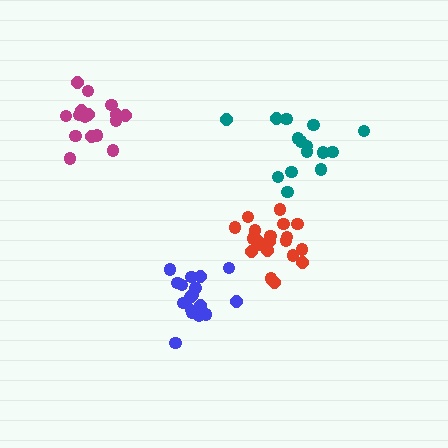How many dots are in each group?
Group 1: 15 dots, Group 2: 20 dots, Group 3: 16 dots, Group 4: 18 dots (69 total).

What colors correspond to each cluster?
The clusters are colored: teal, red, magenta, blue.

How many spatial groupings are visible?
There are 4 spatial groupings.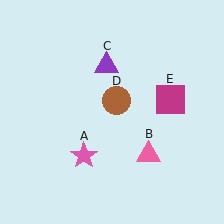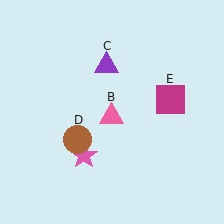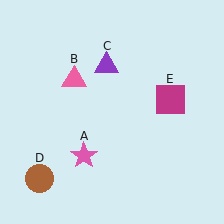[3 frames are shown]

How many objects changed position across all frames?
2 objects changed position: pink triangle (object B), brown circle (object D).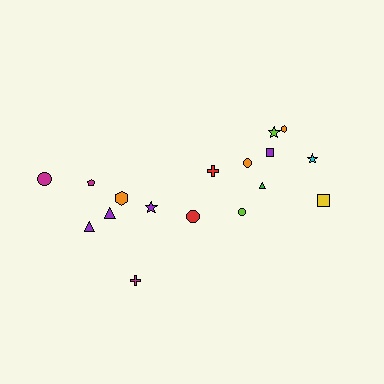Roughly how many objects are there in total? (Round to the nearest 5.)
Roughly 15 objects in total.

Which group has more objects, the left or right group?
The right group.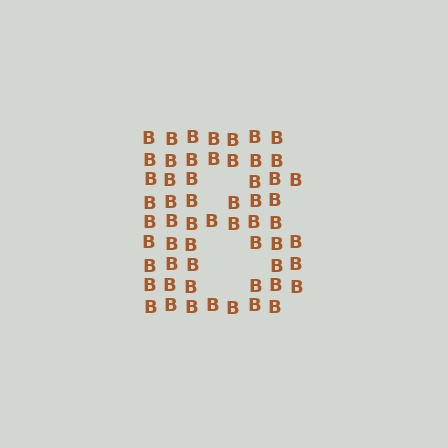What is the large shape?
The large shape is the letter B.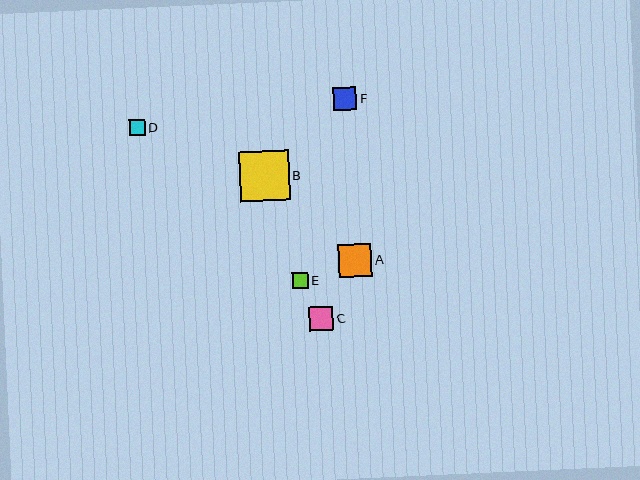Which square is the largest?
Square B is the largest with a size of approximately 50 pixels.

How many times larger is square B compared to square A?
Square B is approximately 1.5 times the size of square A.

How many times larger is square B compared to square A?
Square B is approximately 1.5 times the size of square A.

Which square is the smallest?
Square E is the smallest with a size of approximately 16 pixels.